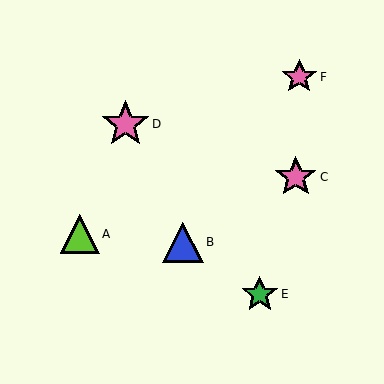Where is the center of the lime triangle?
The center of the lime triangle is at (80, 234).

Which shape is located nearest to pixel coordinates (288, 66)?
The pink star (labeled F) at (299, 77) is nearest to that location.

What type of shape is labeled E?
Shape E is a green star.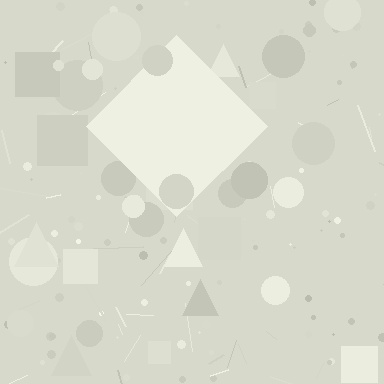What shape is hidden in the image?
A diamond is hidden in the image.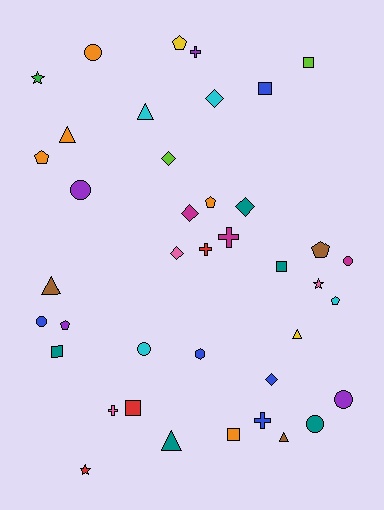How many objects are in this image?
There are 40 objects.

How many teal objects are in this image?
There are 5 teal objects.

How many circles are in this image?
There are 7 circles.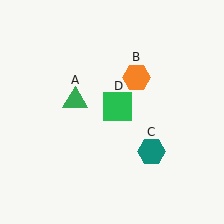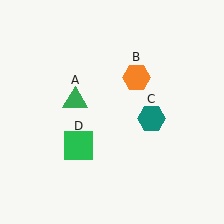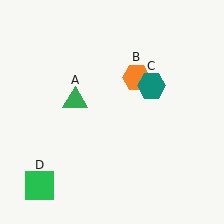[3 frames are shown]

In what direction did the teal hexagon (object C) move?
The teal hexagon (object C) moved up.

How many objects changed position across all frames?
2 objects changed position: teal hexagon (object C), green square (object D).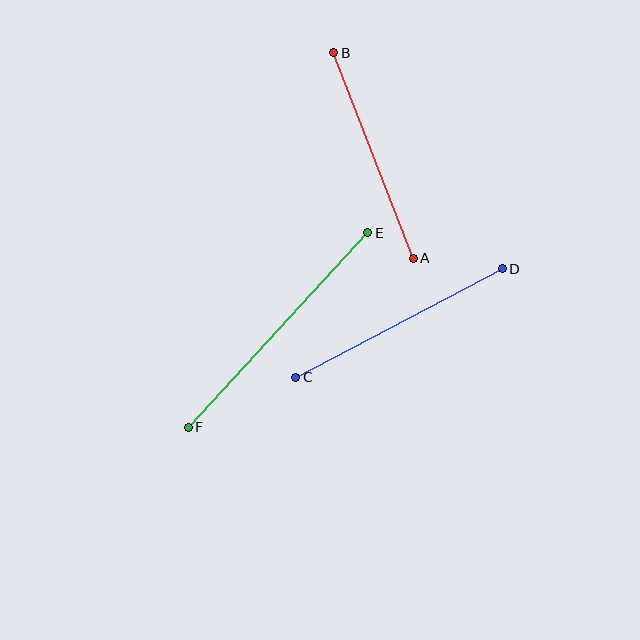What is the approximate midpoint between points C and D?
The midpoint is at approximately (399, 323) pixels.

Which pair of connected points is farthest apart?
Points E and F are farthest apart.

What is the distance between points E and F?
The distance is approximately 265 pixels.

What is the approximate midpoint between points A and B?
The midpoint is at approximately (374, 156) pixels.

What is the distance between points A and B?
The distance is approximately 221 pixels.